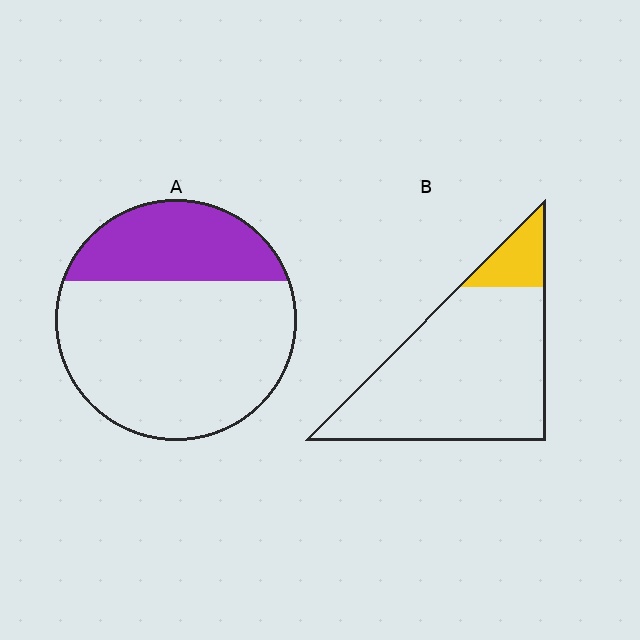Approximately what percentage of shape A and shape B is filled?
A is approximately 30% and B is approximately 15%.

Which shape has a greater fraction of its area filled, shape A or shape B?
Shape A.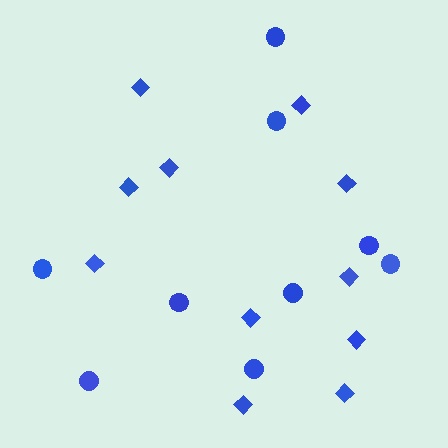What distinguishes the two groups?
There are 2 groups: one group of diamonds (11) and one group of circles (9).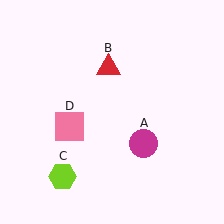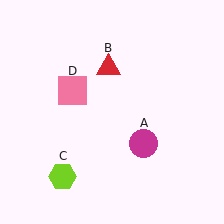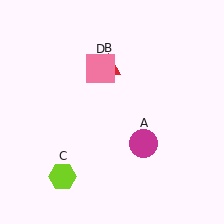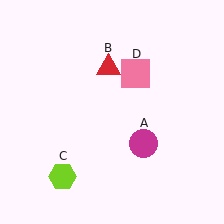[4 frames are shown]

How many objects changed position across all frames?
1 object changed position: pink square (object D).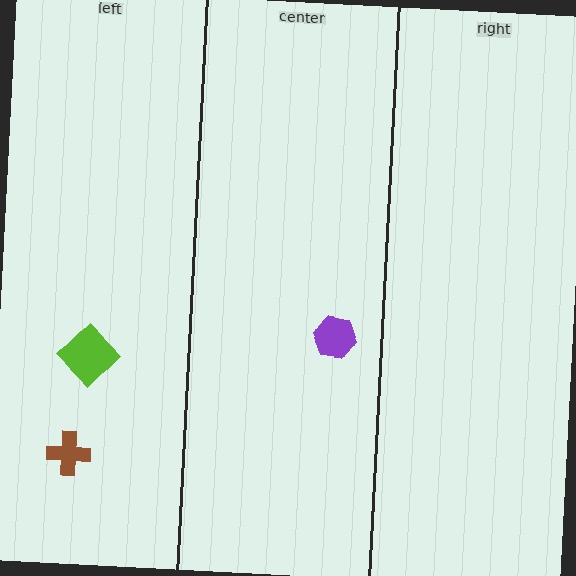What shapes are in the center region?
The purple hexagon.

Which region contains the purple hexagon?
The center region.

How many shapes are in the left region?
2.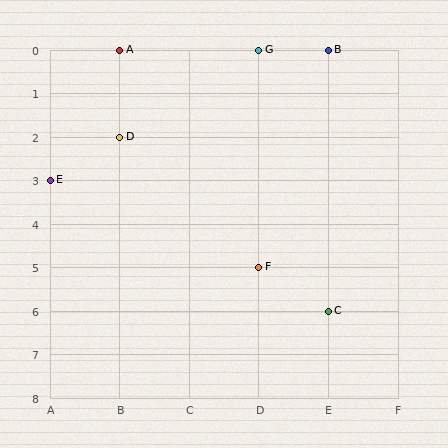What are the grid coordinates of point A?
Point A is at grid coordinates (B, 0).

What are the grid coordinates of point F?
Point F is at grid coordinates (D, 5).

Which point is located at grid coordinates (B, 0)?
Point A is at (B, 0).